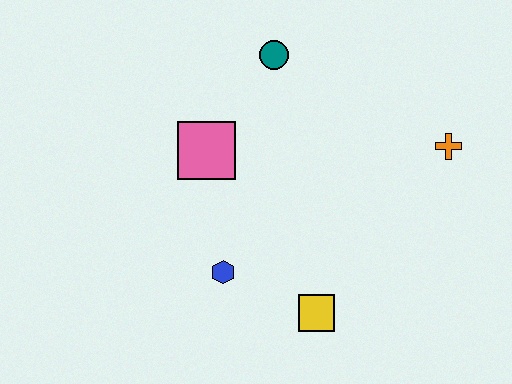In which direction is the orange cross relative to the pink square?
The orange cross is to the right of the pink square.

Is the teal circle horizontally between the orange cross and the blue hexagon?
Yes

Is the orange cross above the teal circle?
No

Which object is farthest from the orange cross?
The blue hexagon is farthest from the orange cross.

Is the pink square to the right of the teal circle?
No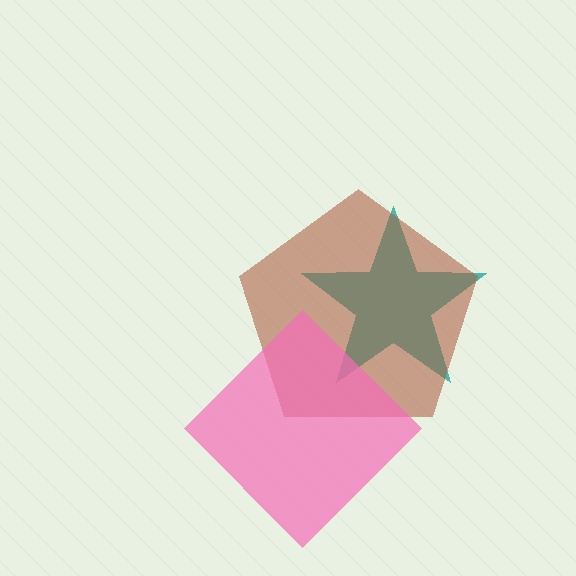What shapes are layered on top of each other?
The layered shapes are: a teal star, a brown pentagon, a pink diamond.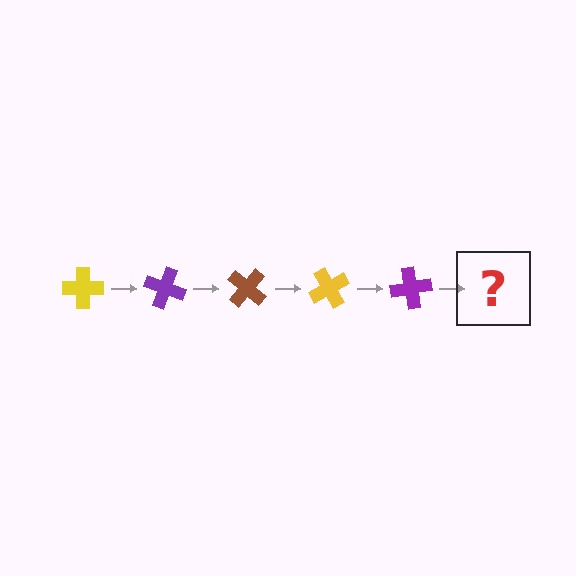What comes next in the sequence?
The next element should be a brown cross, rotated 100 degrees from the start.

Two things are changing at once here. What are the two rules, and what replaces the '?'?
The two rules are that it rotates 20 degrees each step and the color cycles through yellow, purple, and brown. The '?' should be a brown cross, rotated 100 degrees from the start.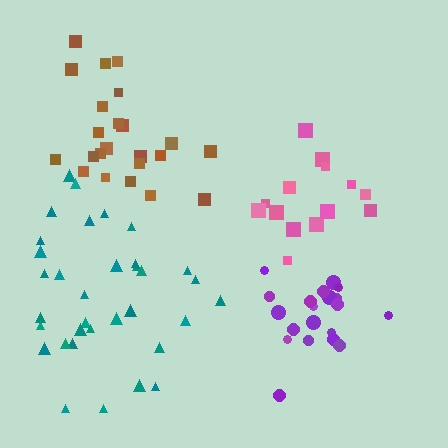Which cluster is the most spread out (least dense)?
Teal.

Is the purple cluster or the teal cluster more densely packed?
Purple.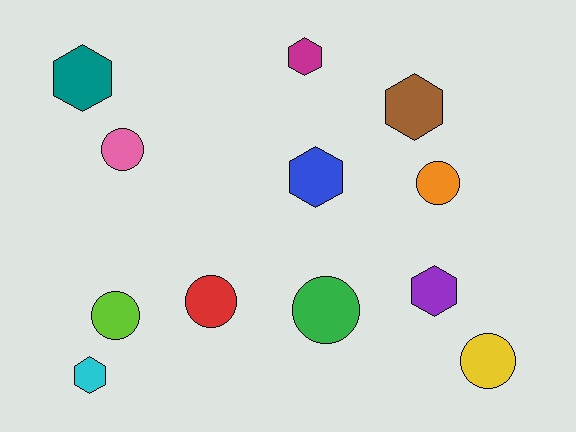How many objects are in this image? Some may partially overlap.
There are 12 objects.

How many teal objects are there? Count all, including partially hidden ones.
There is 1 teal object.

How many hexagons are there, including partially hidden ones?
There are 6 hexagons.